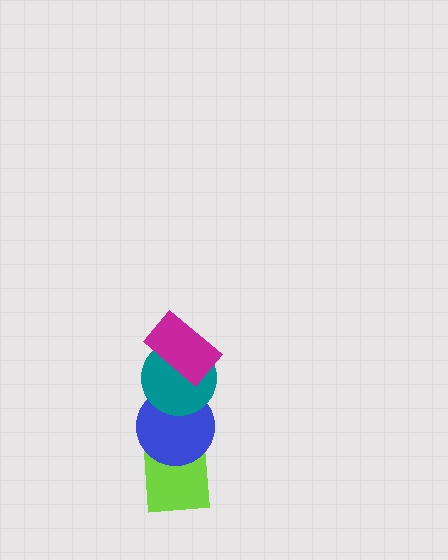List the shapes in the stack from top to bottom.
From top to bottom: the magenta rectangle, the teal circle, the blue circle, the lime square.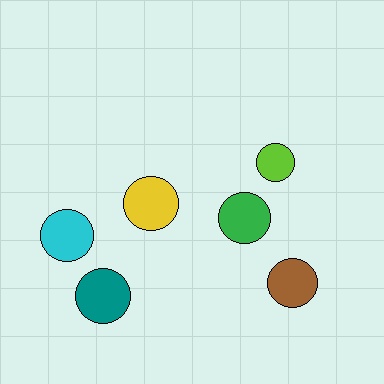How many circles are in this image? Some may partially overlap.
There are 6 circles.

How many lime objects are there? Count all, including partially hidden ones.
There is 1 lime object.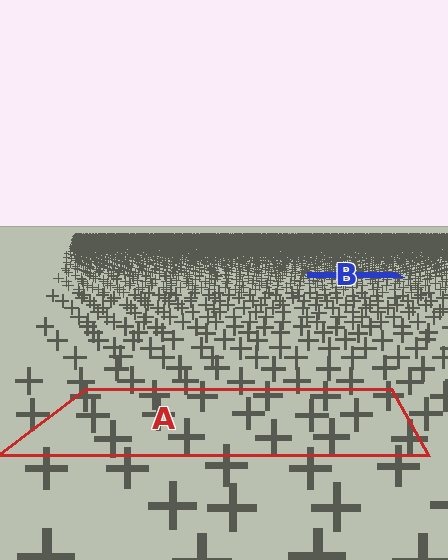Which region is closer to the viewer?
Region A is closer. The texture elements there are larger and more spread out.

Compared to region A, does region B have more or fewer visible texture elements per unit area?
Region B has more texture elements per unit area — they are packed more densely because it is farther away.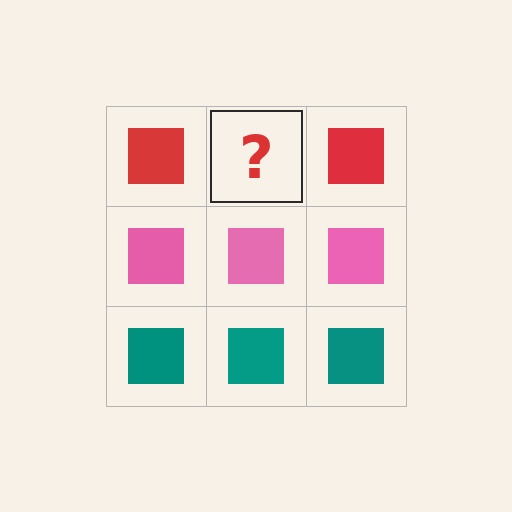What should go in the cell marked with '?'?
The missing cell should contain a red square.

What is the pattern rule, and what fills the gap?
The rule is that each row has a consistent color. The gap should be filled with a red square.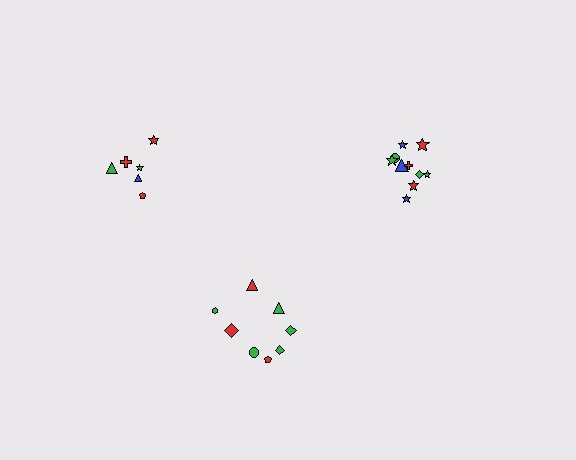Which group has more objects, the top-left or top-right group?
The top-right group.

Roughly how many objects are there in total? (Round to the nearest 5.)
Roughly 25 objects in total.